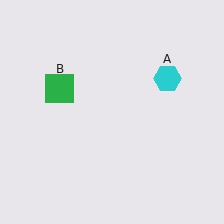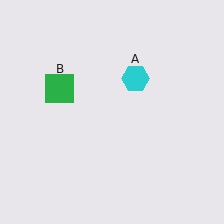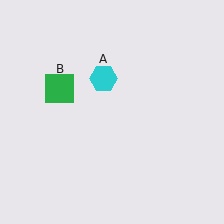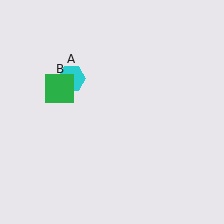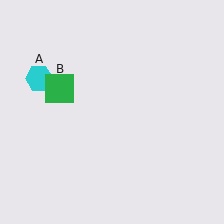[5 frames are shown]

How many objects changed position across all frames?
1 object changed position: cyan hexagon (object A).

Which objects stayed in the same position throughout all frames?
Green square (object B) remained stationary.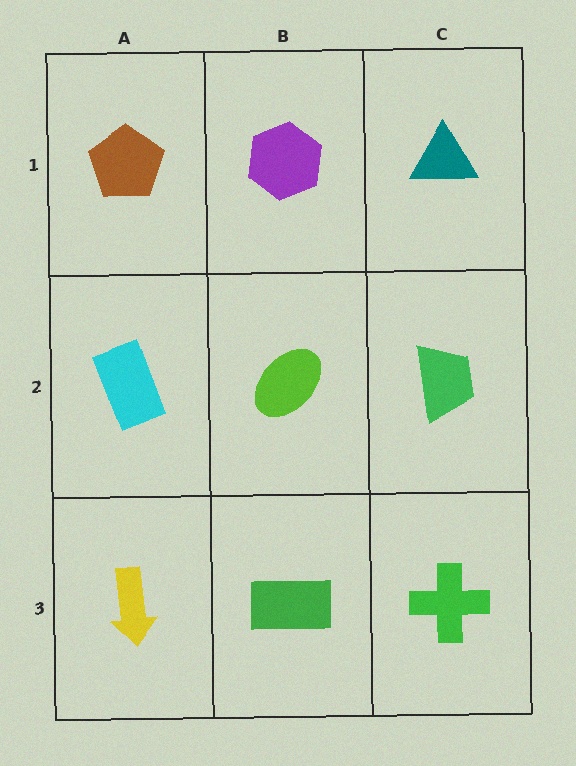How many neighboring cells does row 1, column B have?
3.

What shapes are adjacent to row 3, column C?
A green trapezoid (row 2, column C), a green rectangle (row 3, column B).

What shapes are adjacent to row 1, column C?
A green trapezoid (row 2, column C), a purple hexagon (row 1, column B).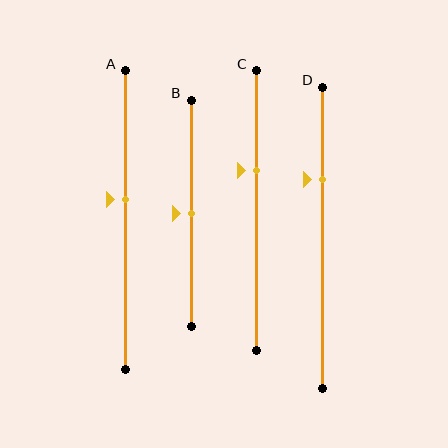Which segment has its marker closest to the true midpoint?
Segment B has its marker closest to the true midpoint.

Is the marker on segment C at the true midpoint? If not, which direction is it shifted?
No, the marker on segment C is shifted upward by about 14% of the segment length.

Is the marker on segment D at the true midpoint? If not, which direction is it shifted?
No, the marker on segment D is shifted upward by about 19% of the segment length.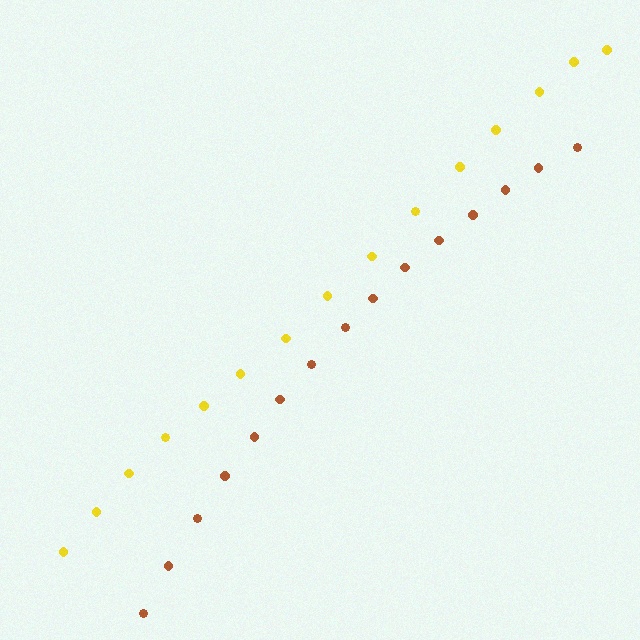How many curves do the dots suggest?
There are 2 distinct paths.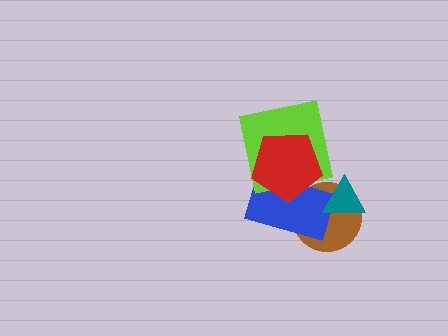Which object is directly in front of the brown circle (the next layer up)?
The blue rectangle is directly in front of the brown circle.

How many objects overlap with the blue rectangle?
4 objects overlap with the blue rectangle.